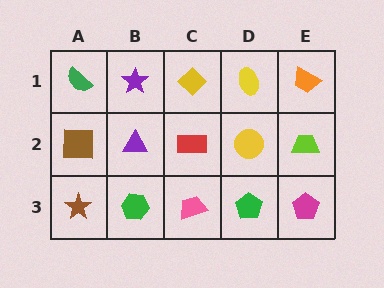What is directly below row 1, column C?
A red rectangle.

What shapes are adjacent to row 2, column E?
An orange trapezoid (row 1, column E), a magenta pentagon (row 3, column E), a yellow circle (row 2, column D).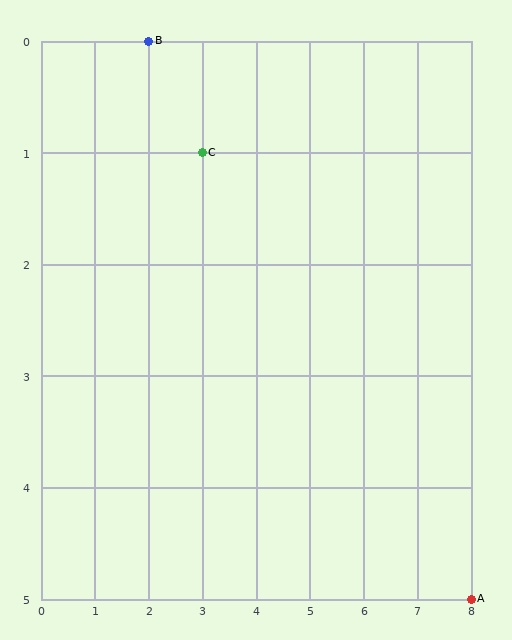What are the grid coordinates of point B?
Point B is at grid coordinates (2, 0).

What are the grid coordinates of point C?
Point C is at grid coordinates (3, 1).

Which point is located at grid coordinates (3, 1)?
Point C is at (3, 1).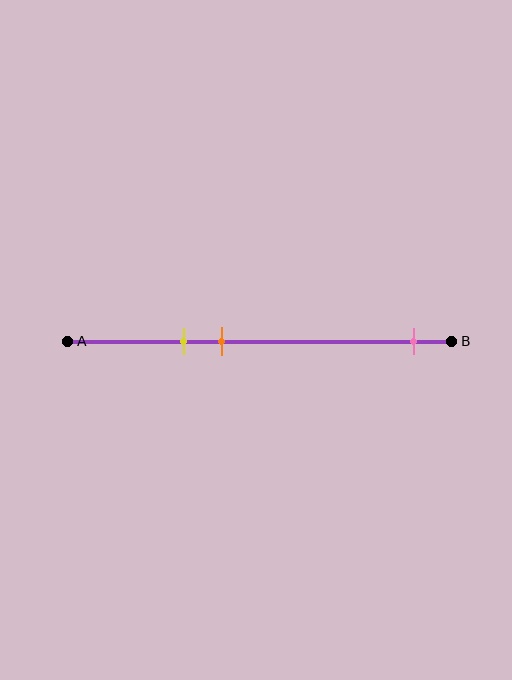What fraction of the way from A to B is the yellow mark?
The yellow mark is approximately 30% (0.3) of the way from A to B.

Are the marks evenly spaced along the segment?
No, the marks are not evenly spaced.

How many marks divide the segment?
There are 3 marks dividing the segment.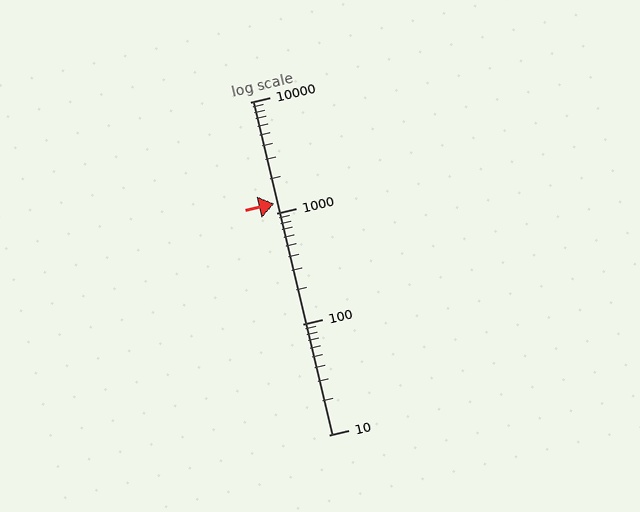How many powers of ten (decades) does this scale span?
The scale spans 3 decades, from 10 to 10000.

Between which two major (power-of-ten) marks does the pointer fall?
The pointer is between 1000 and 10000.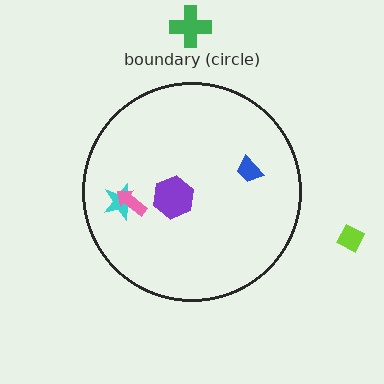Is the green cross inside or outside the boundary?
Outside.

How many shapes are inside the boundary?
4 inside, 2 outside.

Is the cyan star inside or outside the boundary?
Inside.